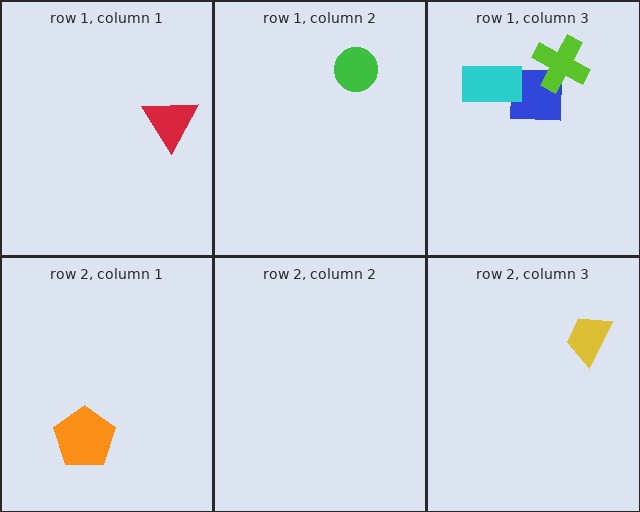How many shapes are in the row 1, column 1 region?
1.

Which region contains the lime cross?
The row 1, column 3 region.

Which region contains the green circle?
The row 1, column 2 region.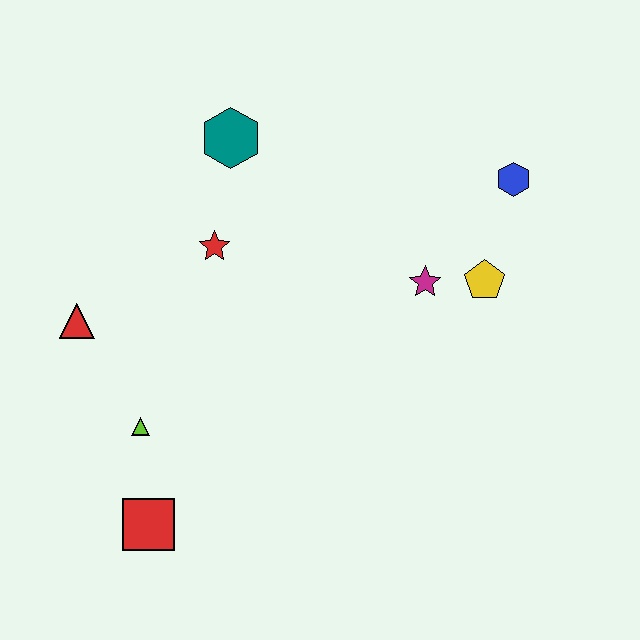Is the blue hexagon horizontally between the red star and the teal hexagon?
No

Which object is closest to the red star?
The teal hexagon is closest to the red star.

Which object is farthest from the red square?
The blue hexagon is farthest from the red square.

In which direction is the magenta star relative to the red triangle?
The magenta star is to the right of the red triangle.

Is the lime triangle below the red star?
Yes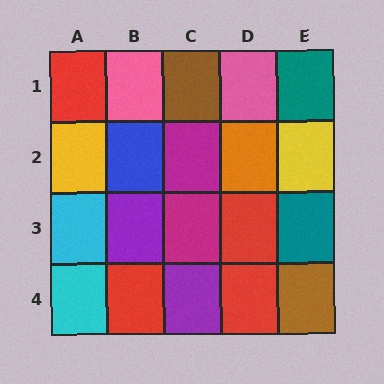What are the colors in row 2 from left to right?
Yellow, blue, magenta, orange, yellow.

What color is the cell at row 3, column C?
Magenta.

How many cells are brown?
2 cells are brown.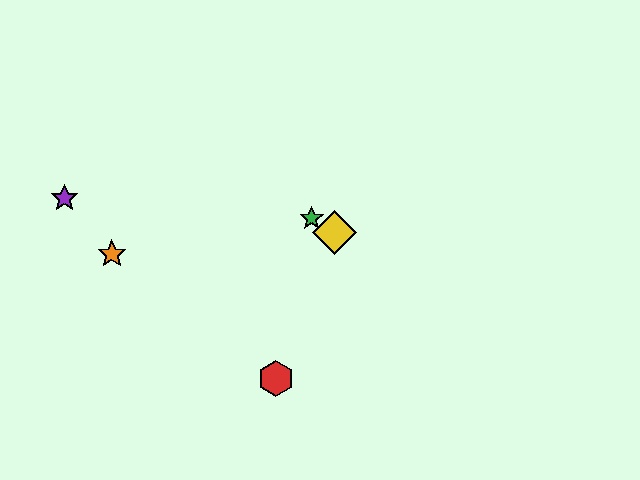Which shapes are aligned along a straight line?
The blue diamond, the green star, the yellow diamond are aligned along a straight line.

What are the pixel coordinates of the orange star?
The orange star is at (112, 254).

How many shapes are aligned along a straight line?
3 shapes (the blue diamond, the green star, the yellow diamond) are aligned along a straight line.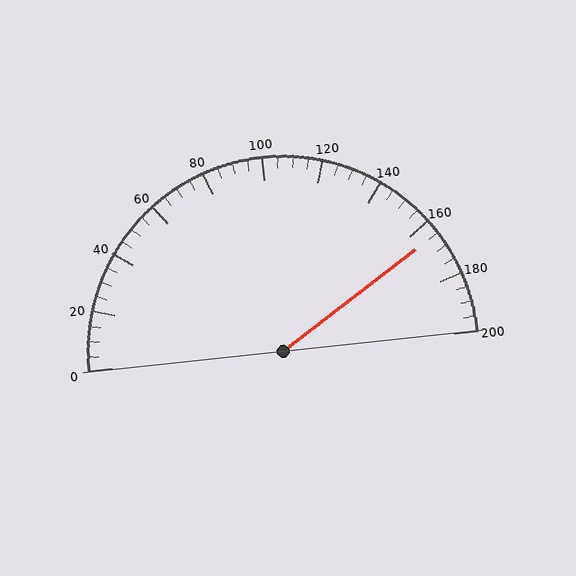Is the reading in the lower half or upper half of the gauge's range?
The reading is in the upper half of the range (0 to 200).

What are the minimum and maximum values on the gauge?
The gauge ranges from 0 to 200.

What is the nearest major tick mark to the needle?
The nearest major tick mark is 160.